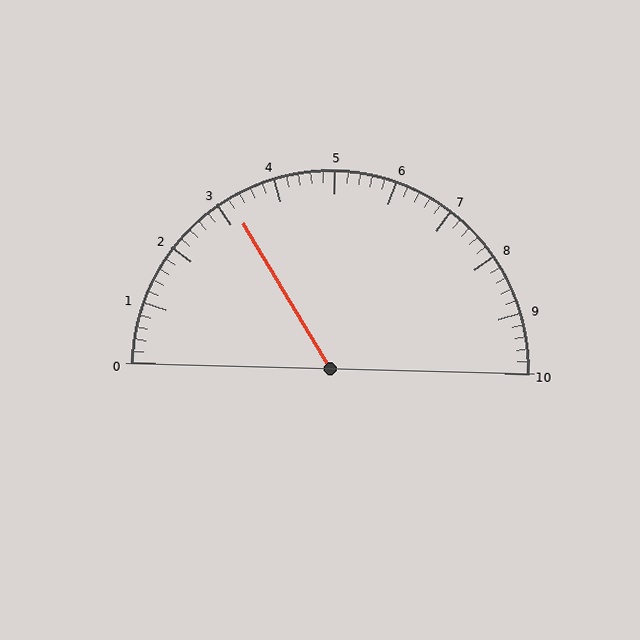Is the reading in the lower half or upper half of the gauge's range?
The reading is in the lower half of the range (0 to 10).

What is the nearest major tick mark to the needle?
The nearest major tick mark is 3.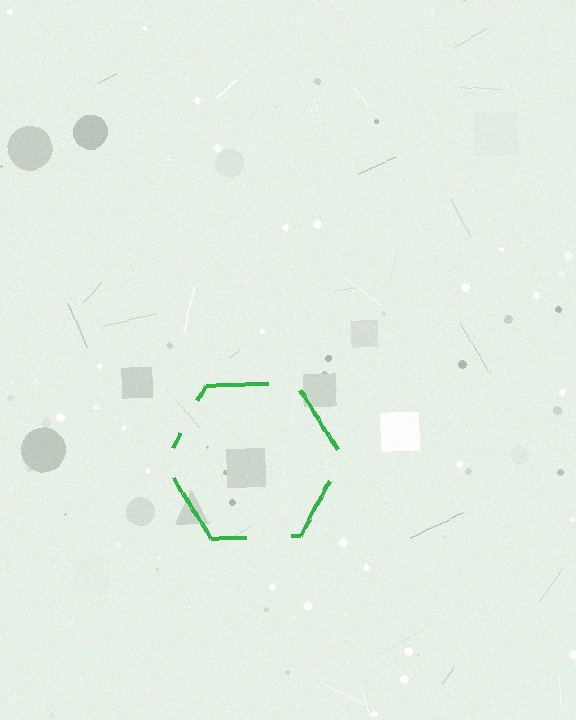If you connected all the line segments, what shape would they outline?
They would outline a hexagon.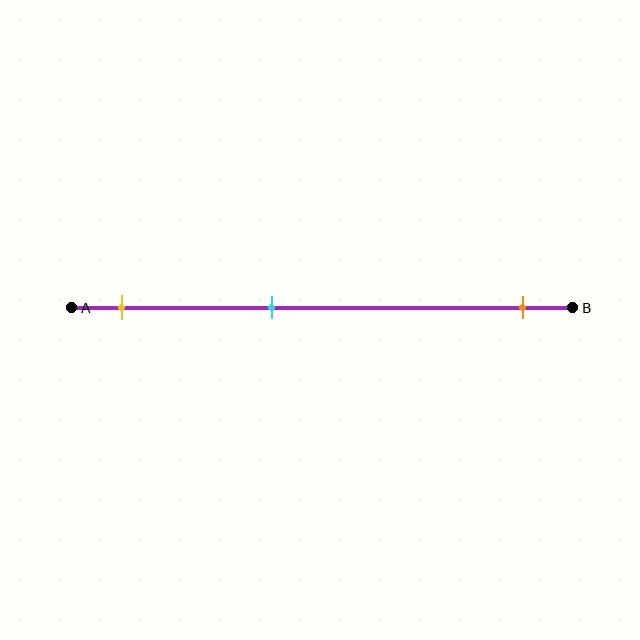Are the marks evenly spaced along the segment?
No, the marks are not evenly spaced.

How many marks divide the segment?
There are 3 marks dividing the segment.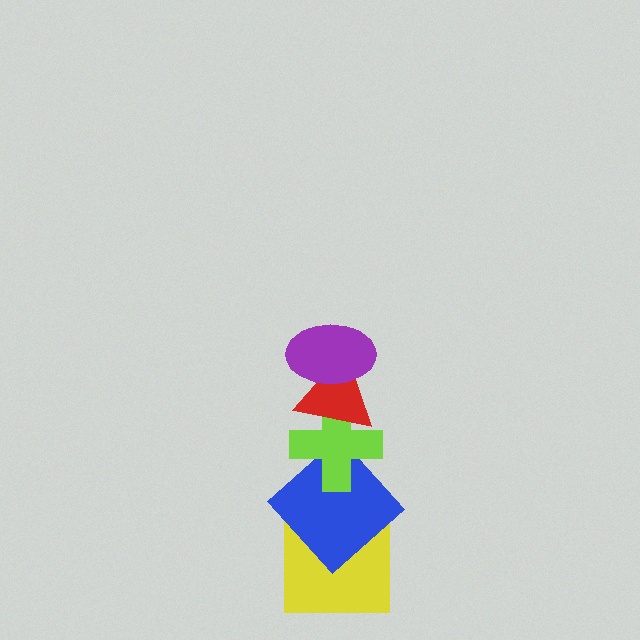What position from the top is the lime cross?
The lime cross is 3rd from the top.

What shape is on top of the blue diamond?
The lime cross is on top of the blue diamond.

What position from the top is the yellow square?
The yellow square is 5th from the top.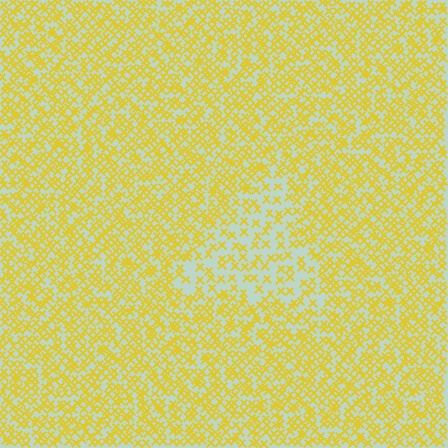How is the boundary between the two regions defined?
The boundary is defined by a change in element density (approximately 2.1x ratio). All elements are the same color, size, and shape.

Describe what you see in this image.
The image contains small yellow elements arranged at two different densities. A triangle-shaped region is visible where the elements are less densely packed than the surrounding area.